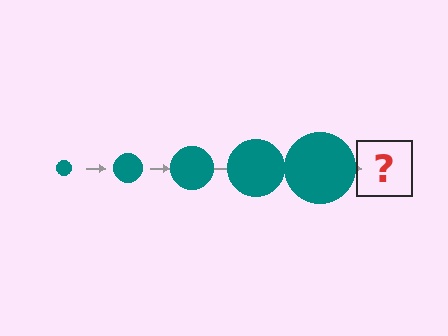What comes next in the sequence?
The next element should be a teal circle, larger than the previous one.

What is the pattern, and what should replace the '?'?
The pattern is that the circle gets progressively larger each step. The '?' should be a teal circle, larger than the previous one.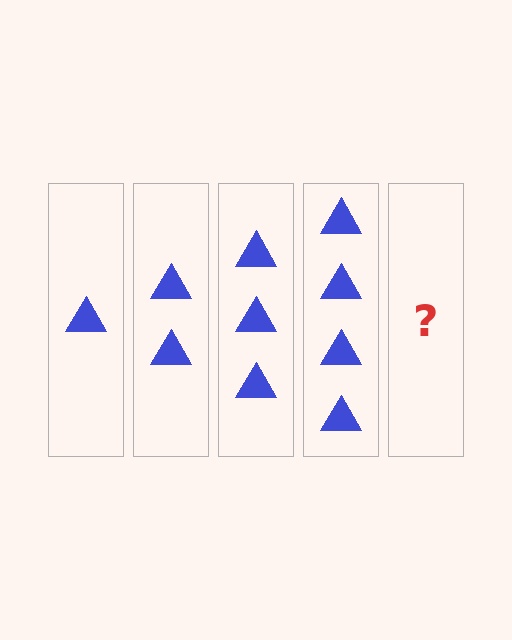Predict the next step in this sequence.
The next step is 5 triangles.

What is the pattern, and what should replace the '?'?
The pattern is that each step adds one more triangle. The '?' should be 5 triangles.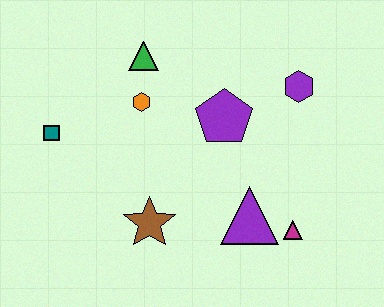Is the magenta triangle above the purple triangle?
No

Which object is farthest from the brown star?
The purple hexagon is farthest from the brown star.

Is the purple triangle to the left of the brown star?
No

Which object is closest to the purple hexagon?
The purple pentagon is closest to the purple hexagon.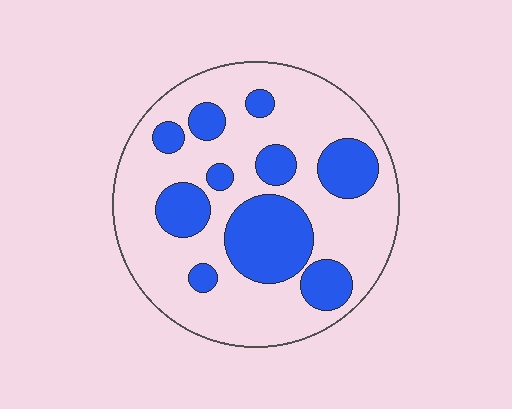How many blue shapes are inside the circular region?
10.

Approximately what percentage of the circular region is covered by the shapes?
Approximately 30%.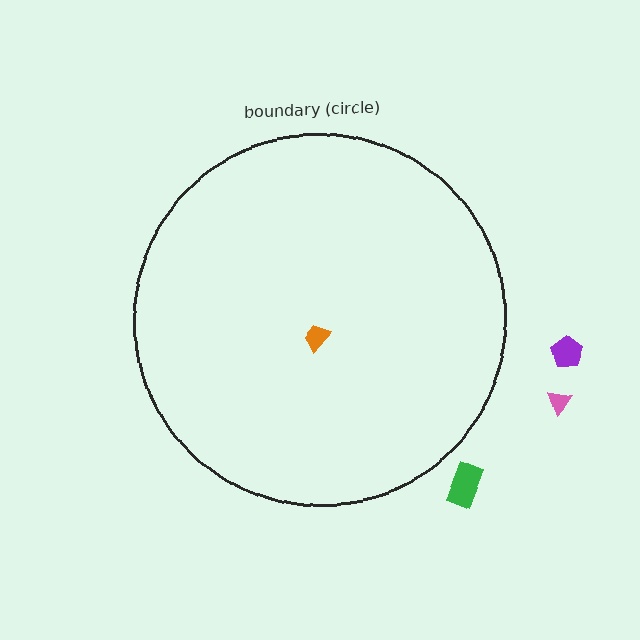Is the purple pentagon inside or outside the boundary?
Outside.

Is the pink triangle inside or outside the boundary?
Outside.